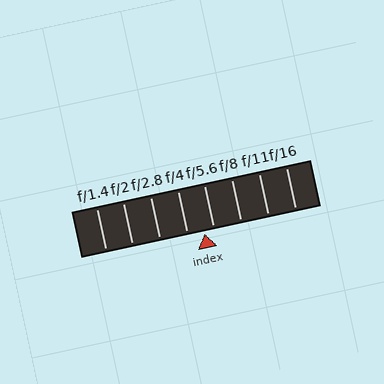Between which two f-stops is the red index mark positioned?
The index mark is between f/4 and f/5.6.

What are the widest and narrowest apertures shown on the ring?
The widest aperture shown is f/1.4 and the narrowest is f/16.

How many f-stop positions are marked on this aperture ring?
There are 8 f-stop positions marked.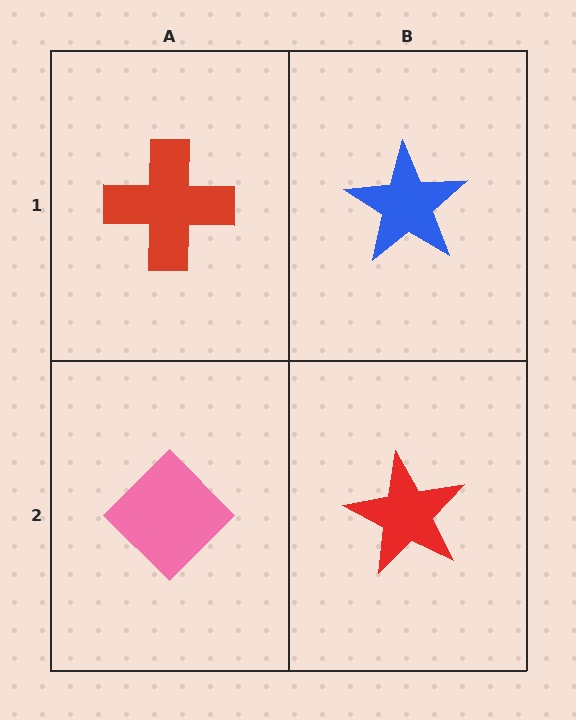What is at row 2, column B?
A red star.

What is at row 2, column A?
A pink diamond.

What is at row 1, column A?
A red cross.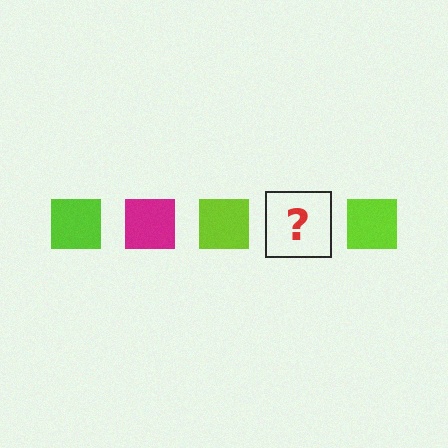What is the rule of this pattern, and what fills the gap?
The rule is that the pattern cycles through lime, magenta squares. The gap should be filled with a magenta square.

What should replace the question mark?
The question mark should be replaced with a magenta square.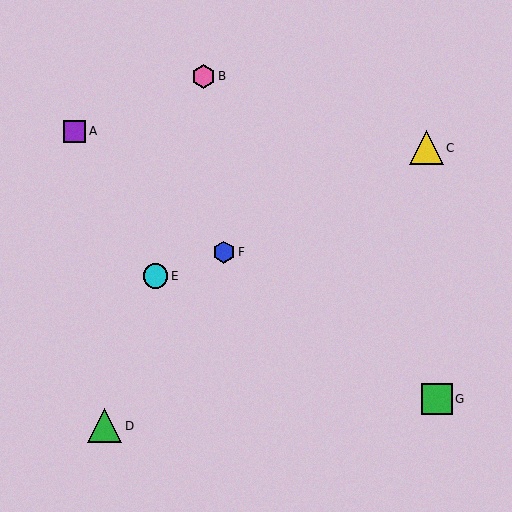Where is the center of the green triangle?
The center of the green triangle is at (105, 426).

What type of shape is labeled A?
Shape A is a purple square.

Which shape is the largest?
The green triangle (labeled D) is the largest.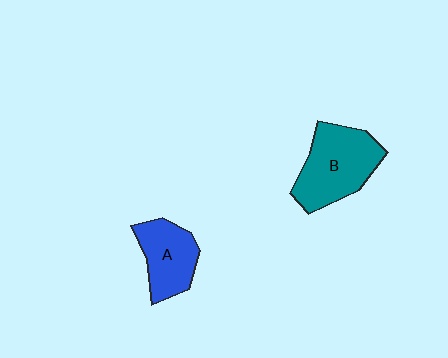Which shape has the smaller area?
Shape A (blue).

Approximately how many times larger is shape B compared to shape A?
Approximately 1.4 times.